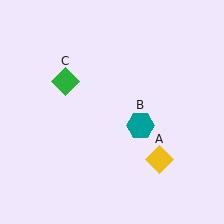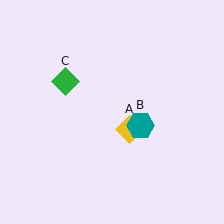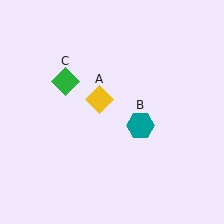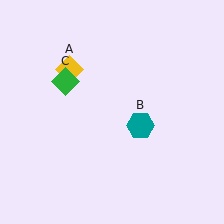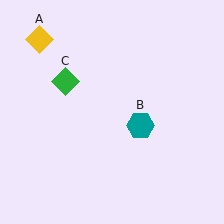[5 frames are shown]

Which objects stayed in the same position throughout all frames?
Teal hexagon (object B) and green diamond (object C) remained stationary.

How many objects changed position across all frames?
1 object changed position: yellow diamond (object A).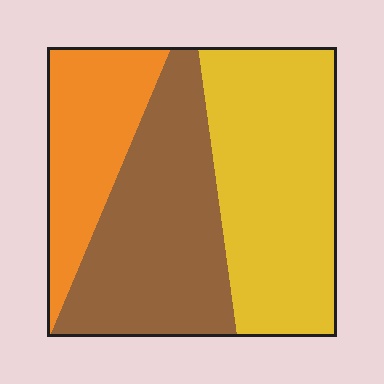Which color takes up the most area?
Yellow, at roughly 40%.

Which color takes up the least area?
Orange, at roughly 20%.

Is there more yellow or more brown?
Yellow.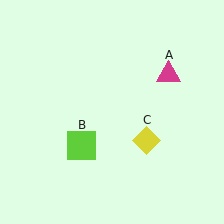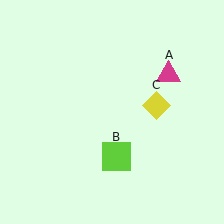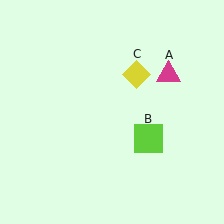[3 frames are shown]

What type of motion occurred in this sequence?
The lime square (object B), yellow diamond (object C) rotated counterclockwise around the center of the scene.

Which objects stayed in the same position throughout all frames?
Magenta triangle (object A) remained stationary.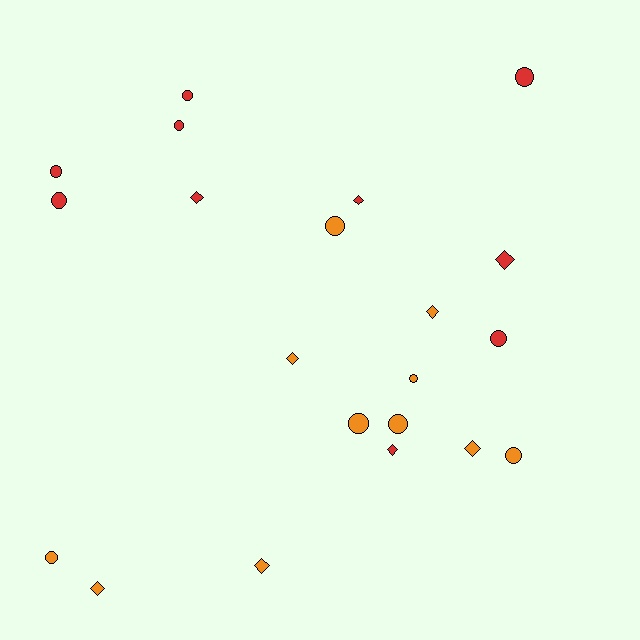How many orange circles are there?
There are 6 orange circles.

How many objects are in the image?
There are 21 objects.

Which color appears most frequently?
Orange, with 11 objects.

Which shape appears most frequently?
Circle, with 12 objects.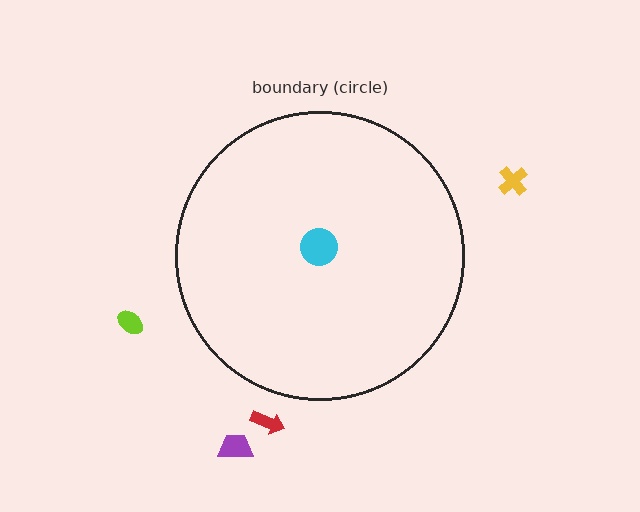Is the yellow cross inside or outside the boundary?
Outside.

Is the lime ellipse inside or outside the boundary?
Outside.